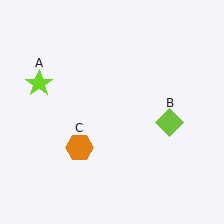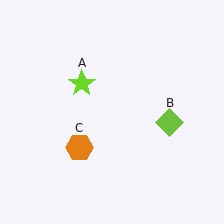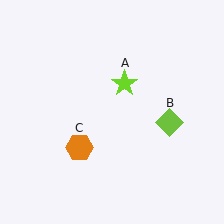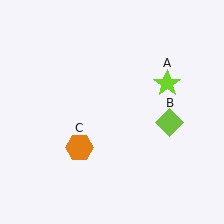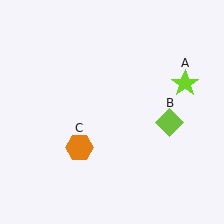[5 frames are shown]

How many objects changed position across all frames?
1 object changed position: lime star (object A).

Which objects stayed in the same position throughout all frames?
Lime diamond (object B) and orange hexagon (object C) remained stationary.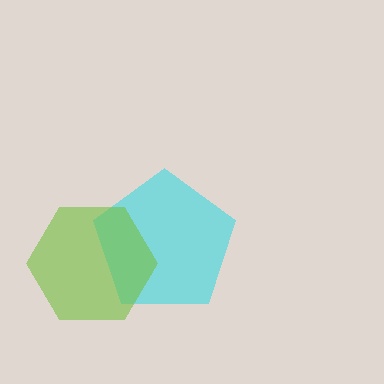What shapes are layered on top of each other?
The layered shapes are: a cyan pentagon, a lime hexagon.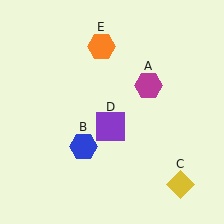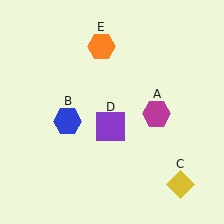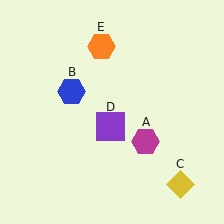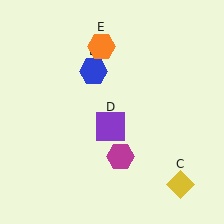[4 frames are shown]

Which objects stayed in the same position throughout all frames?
Yellow diamond (object C) and purple square (object D) and orange hexagon (object E) remained stationary.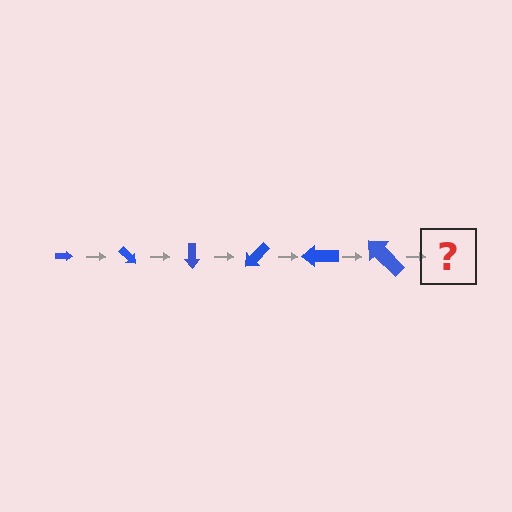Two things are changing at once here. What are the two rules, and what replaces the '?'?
The two rules are that the arrow grows larger each step and it rotates 45 degrees each step. The '?' should be an arrow, larger than the previous one and rotated 270 degrees from the start.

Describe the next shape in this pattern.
It should be an arrow, larger than the previous one and rotated 270 degrees from the start.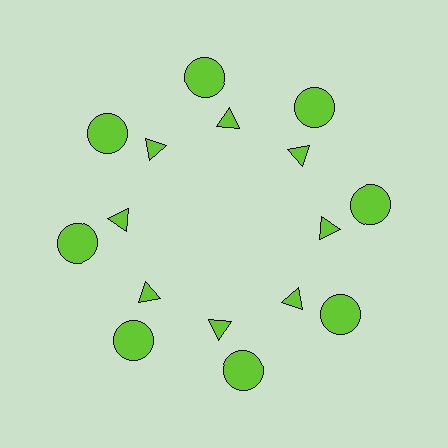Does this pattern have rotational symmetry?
Yes, this pattern has 8-fold rotational symmetry. It looks the same after rotating 45 degrees around the center.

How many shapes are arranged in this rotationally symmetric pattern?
There are 16 shapes, arranged in 8 groups of 2.